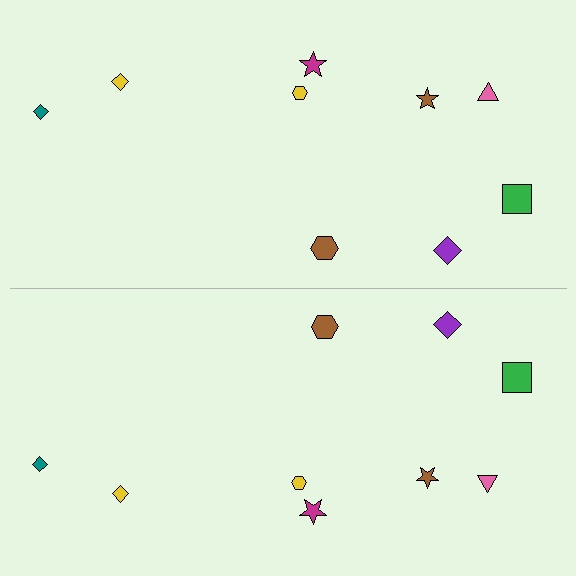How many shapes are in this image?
There are 18 shapes in this image.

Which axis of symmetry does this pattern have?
The pattern has a horizontal axis of symmetry running through the center of the image.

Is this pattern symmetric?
Yes, this pattern has bilateral (reflection) symmetry.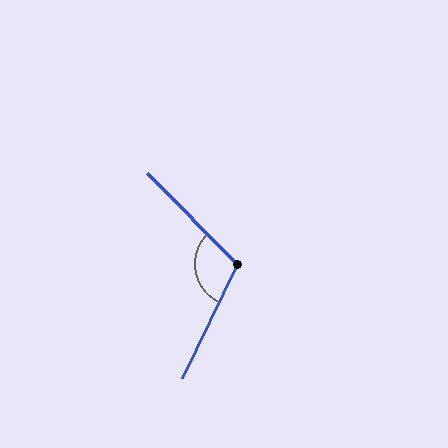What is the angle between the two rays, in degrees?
Approximately 110 degrees.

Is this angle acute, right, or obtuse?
It is obtuse.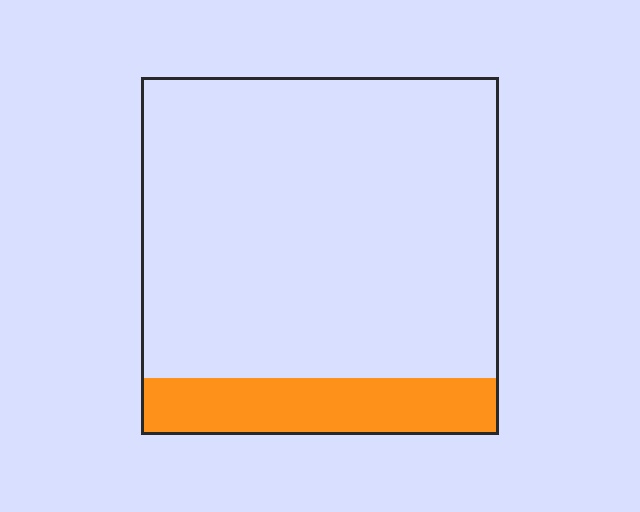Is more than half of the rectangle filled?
No.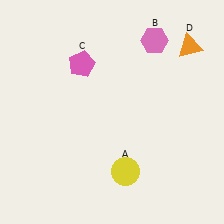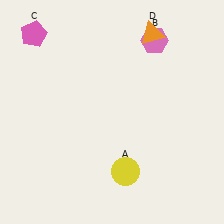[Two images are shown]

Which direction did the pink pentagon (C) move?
The pink pentagon (C) moved left.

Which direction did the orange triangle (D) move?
The orange triangle (D) moved left.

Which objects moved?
The objects that moved are: the pink pentagon (C), the orange triangle (D).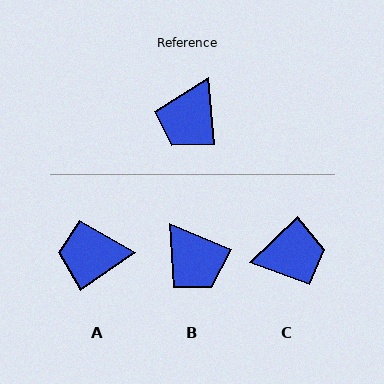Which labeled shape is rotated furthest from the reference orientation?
C, about 128 degrees away.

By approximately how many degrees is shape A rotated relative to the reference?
Approximately 61 degrees clockwise.